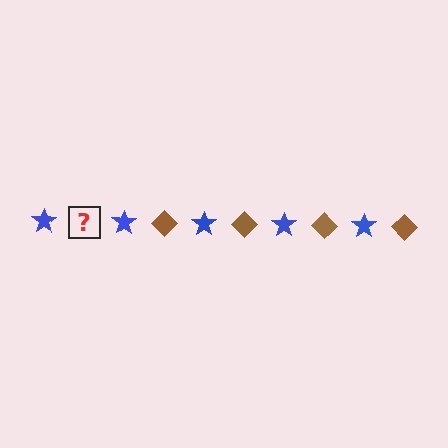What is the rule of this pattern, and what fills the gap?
The rule is that the pattern alternates between blue star and brown diamond. The gap should be filled with a brown diamond.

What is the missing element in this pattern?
The missing element is a brown diamond.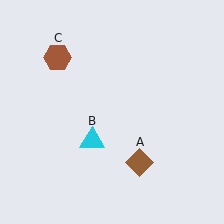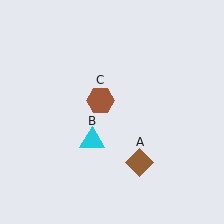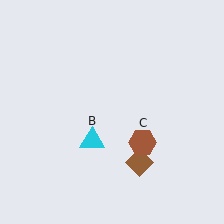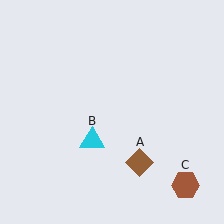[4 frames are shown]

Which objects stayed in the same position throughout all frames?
Brown diamond (object A) and cyan triangle (object B) remained stationary.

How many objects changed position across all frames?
1 object changed position: brown hexagon (object C).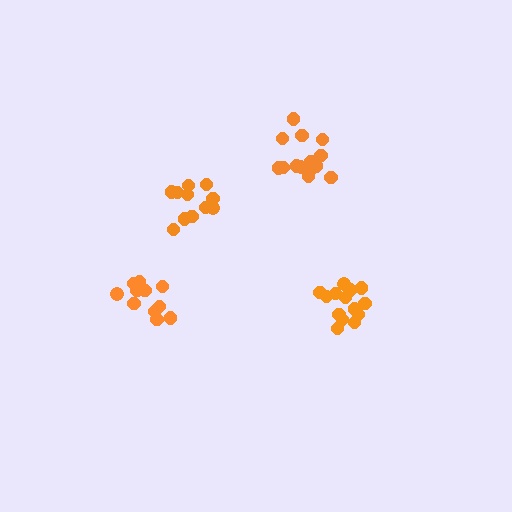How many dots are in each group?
Group 1: 11 dots, Group 2: 14 dots, Group 3: 14 dots, Group 4: 11 dots (50 total).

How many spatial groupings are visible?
There are 4 spatial groupings.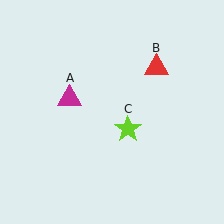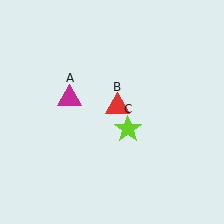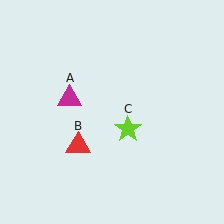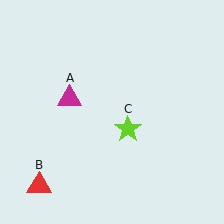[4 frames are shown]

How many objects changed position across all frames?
1 object changed position: red triangle (object B).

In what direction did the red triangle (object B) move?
The red triangle (object B) moved down and to the left.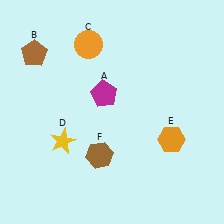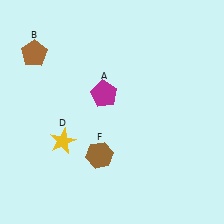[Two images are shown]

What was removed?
The orange circle (C), the orange hexagon (E) were removed in Image 2.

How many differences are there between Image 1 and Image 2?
There are 2 differences between the two images.